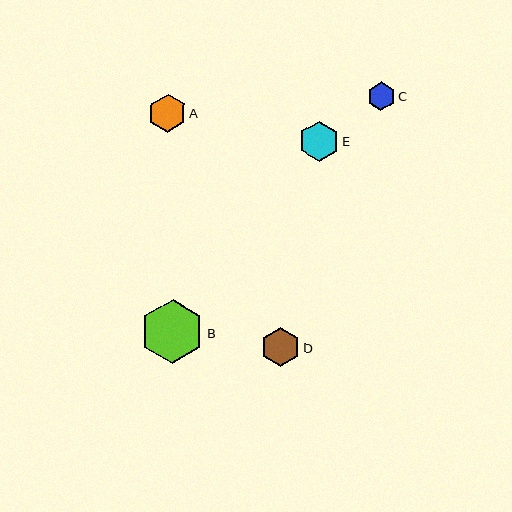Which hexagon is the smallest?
Hexagon C is the smallest with a size of approximately 28 pixels.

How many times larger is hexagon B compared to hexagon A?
Hexagon B is approximately 1.7 times the size of hexagon A.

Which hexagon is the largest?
Hexagon B is the largest with a size of approximately 64 pixels.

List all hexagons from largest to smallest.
From largest to smallest: B, E, D, A, C.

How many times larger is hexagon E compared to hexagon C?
Hexagon E is approximately 1.4 times the size of hexagon C.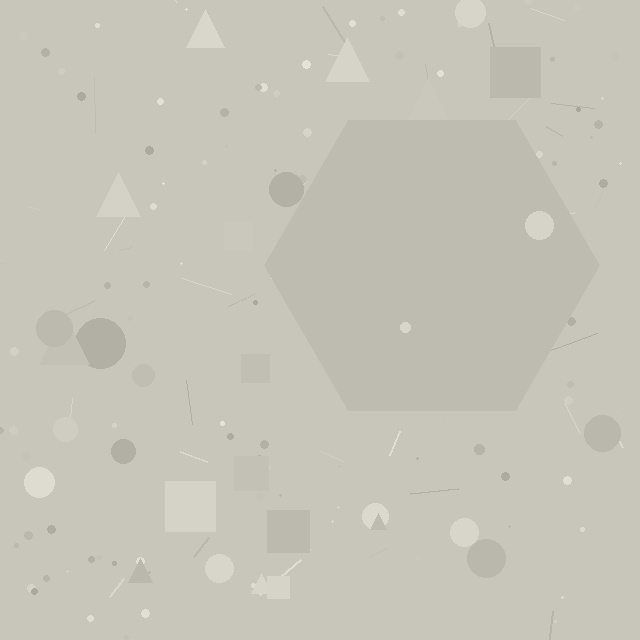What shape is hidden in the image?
A hexagon is hidden in the image.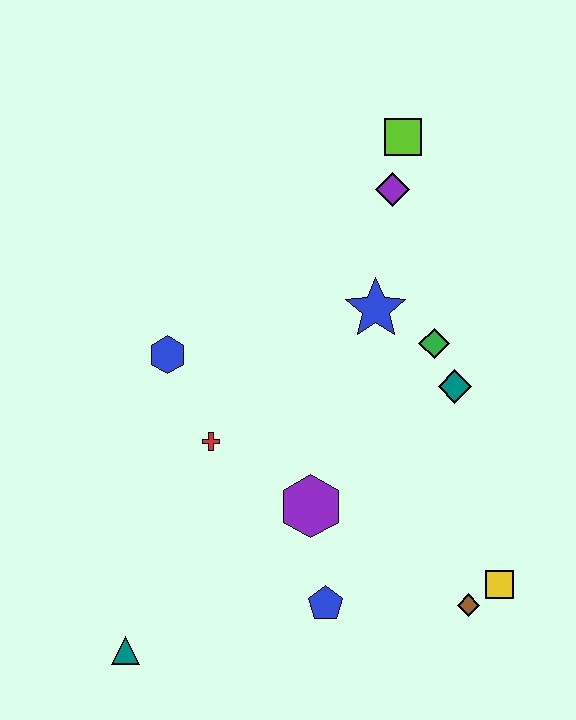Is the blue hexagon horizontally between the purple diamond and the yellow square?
No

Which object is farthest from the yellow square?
The lime square is farthest from the yellow square.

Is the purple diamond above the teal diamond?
Yes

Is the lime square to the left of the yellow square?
Yes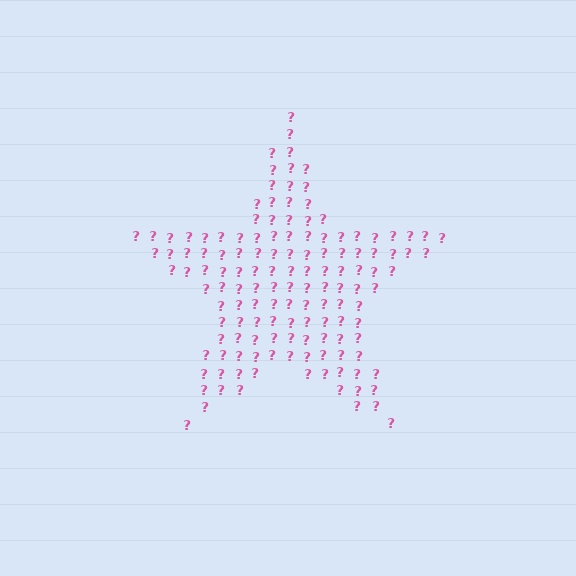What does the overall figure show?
The overall figure shows a star.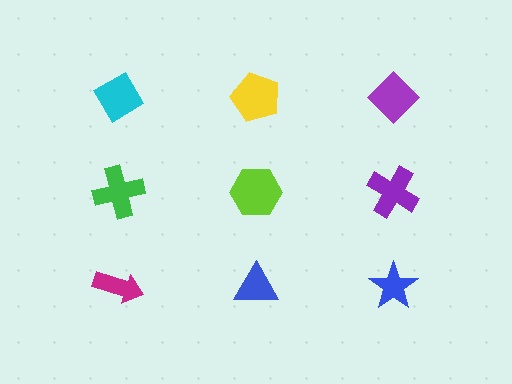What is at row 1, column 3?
A purple diamond.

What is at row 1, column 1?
A cyan diamond.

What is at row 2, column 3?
A purple cross.